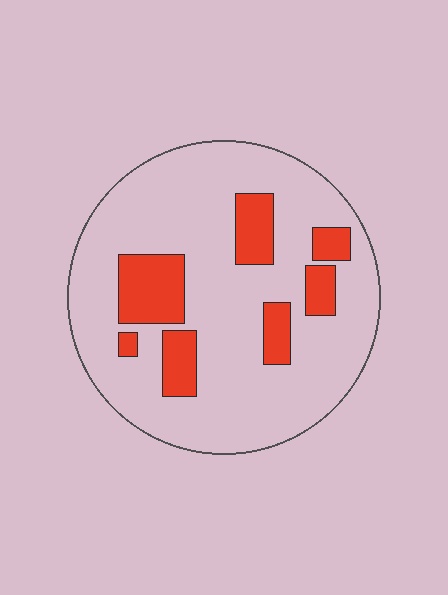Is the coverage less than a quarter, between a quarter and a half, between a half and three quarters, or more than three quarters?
Less than a quarter.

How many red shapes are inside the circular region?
7.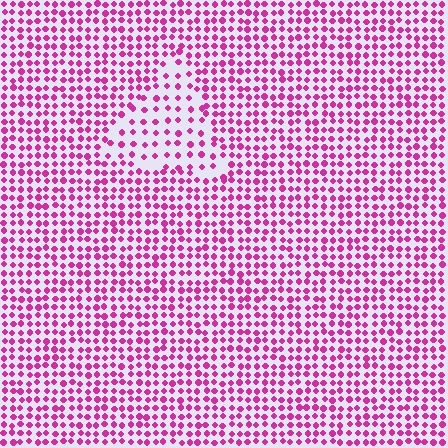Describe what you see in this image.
The image contains small magenta elements arranged at two different densities. A triangle-shaped region is visible where the elements are less densely packed than the surrounding area.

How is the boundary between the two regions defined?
The boundary is defined by a change in element density (approximately 1.9x ratio). All elements are the same color, size, and shape.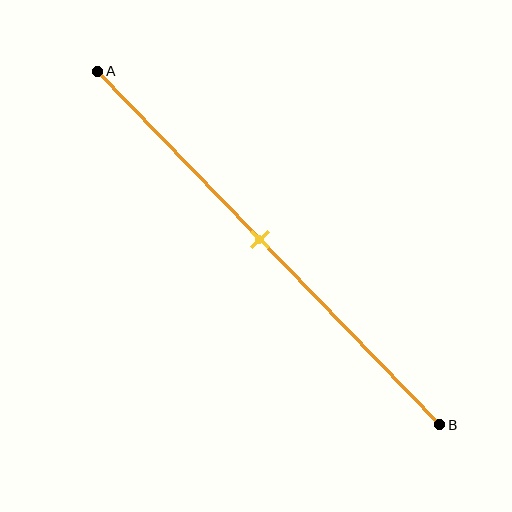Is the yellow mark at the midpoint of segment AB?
Yes, the mark is approximately at the midpoint.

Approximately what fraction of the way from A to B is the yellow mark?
The yellow mark is approximately 50% of the way from A to B.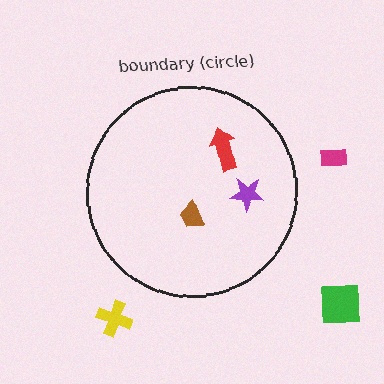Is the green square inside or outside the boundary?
Outside.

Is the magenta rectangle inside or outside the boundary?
Outside.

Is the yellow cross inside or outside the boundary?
Outside.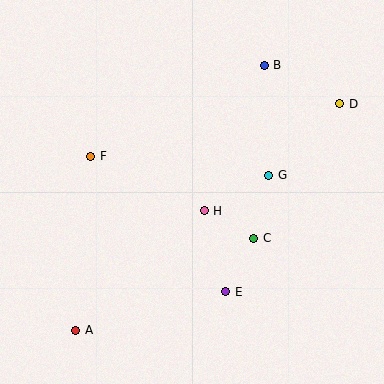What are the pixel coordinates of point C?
Point C is at (254, 238).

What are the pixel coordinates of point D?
Point D is at (340, 104).